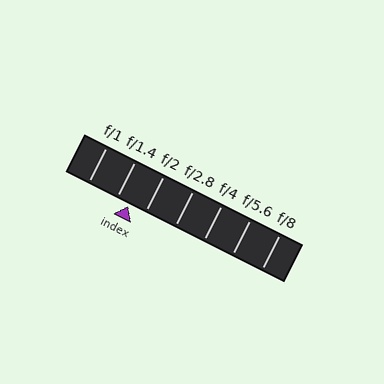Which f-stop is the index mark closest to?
The index mark is closest to f/1.4.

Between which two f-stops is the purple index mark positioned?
The index mark is between f/1.4 and f/2.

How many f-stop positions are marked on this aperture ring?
There are 7 f-stop positions marked.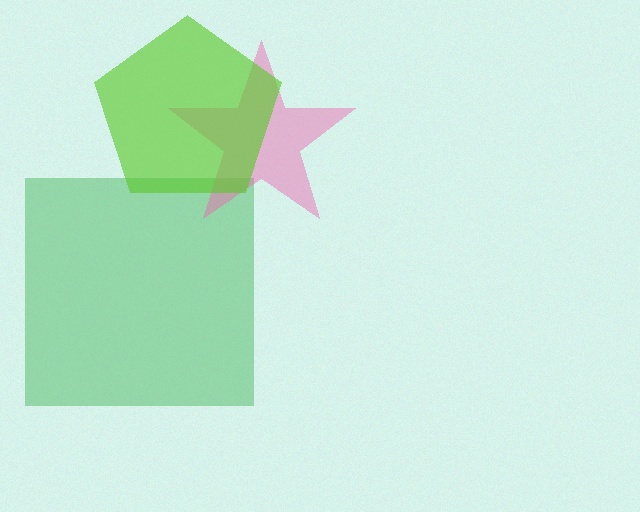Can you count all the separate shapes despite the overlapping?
Yes, there are 3 separate shapes.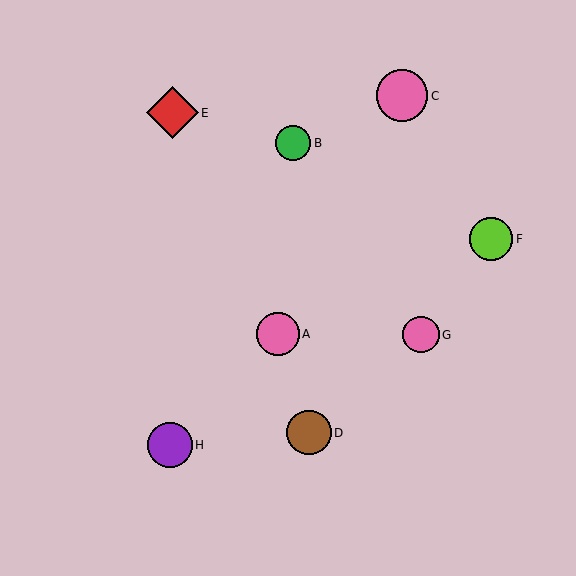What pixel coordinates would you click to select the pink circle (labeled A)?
Click at (278, 334) to select the pink circle A.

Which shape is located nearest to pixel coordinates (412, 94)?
The pink circle (labeled C) at (402, 96) is nearest to that location.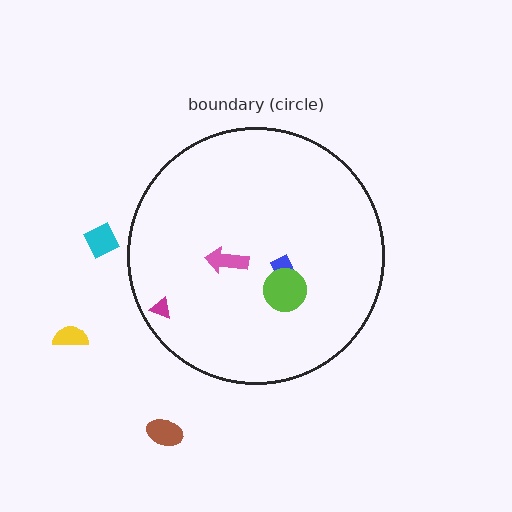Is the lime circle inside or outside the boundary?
Inside.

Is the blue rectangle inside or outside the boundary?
Inside.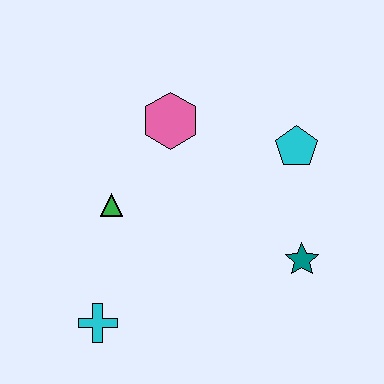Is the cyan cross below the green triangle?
Yes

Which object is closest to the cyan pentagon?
The teal star is closest to the cyan pentagon.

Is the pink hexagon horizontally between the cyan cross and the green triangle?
No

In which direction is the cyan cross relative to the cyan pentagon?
The cyan cross is to the left of the cyan pentagon.